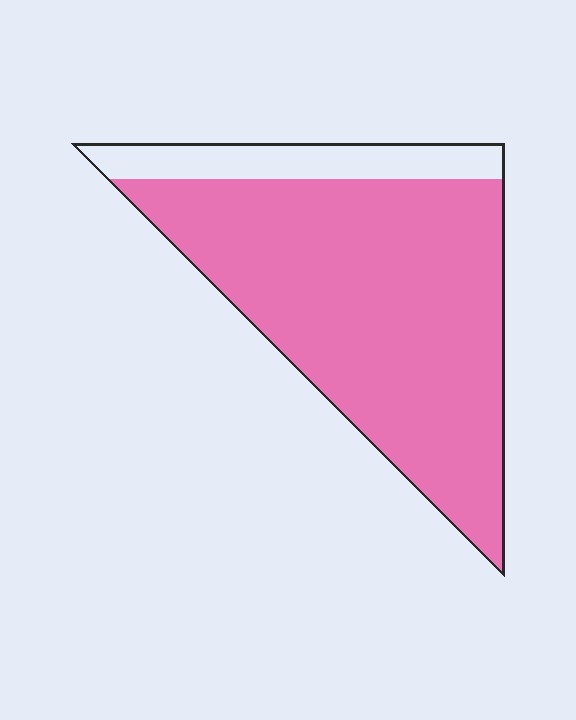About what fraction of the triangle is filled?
About five sixths (5/6).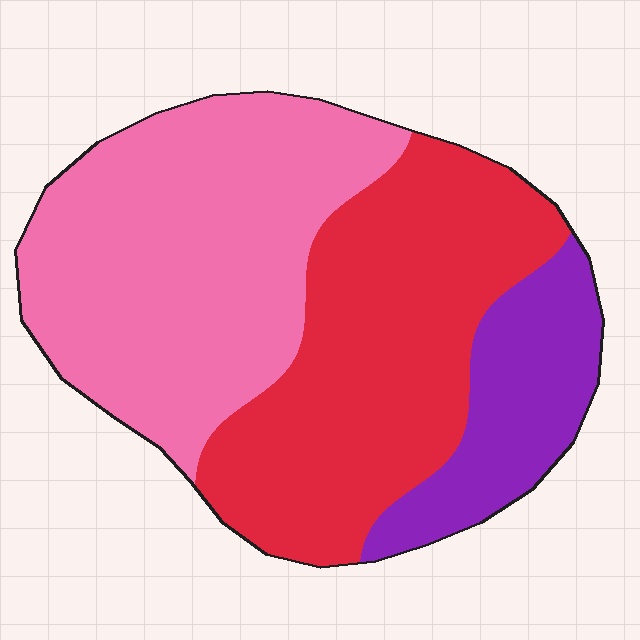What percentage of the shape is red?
Red covers 40% of the shape.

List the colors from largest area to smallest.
From largest to smallest: pink, red, purple.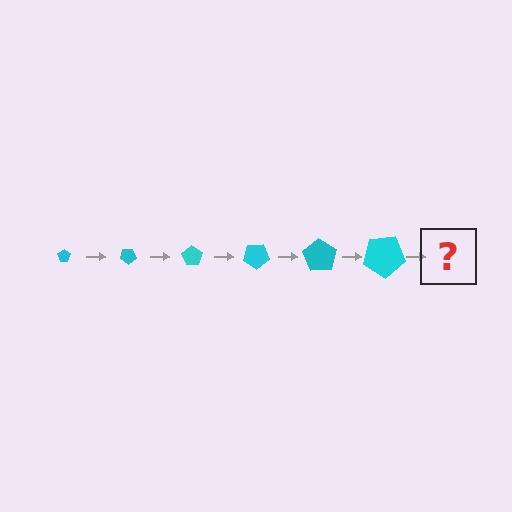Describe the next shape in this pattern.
It should be a pentagon, larger than the previous one and rotated 210 degrees from the start.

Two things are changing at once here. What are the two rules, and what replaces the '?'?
The two rules are that the pentagon grows larger each step and it rotates 35 degrees each step. The '?' should be a pentagon, larger than the previous one and rotated 210 degrees from the start.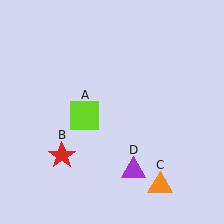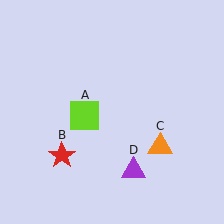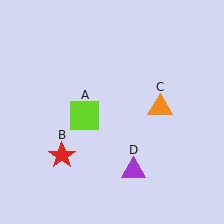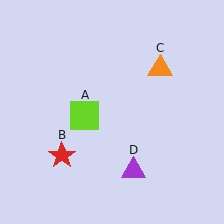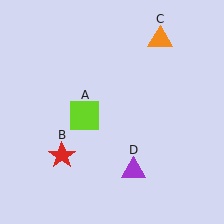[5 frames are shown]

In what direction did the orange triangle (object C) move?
The orange triangle (object C) moved up.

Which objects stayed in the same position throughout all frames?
Lime square (object A) and red star (object B) and purple triangle (object D) remained stationary.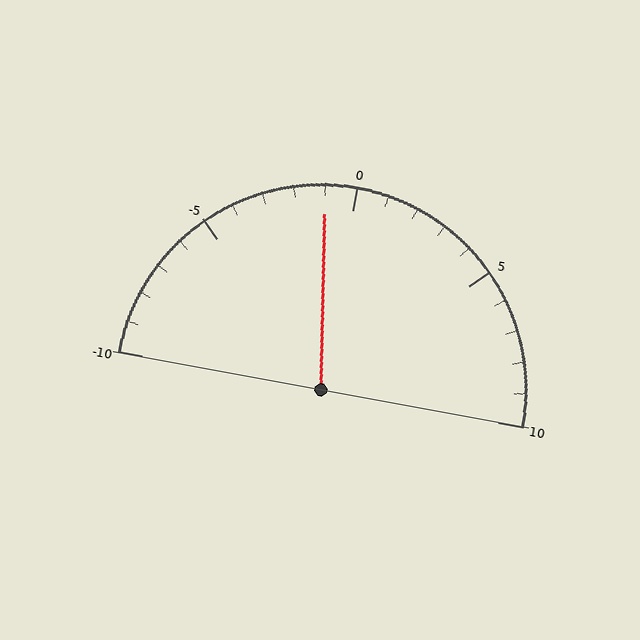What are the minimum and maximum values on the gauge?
The gauge ranges from -10 to 10.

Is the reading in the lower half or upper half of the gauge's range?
The reading is in the lower half of the range (-10 to 10).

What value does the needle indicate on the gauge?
The needle indicates approximately -1.